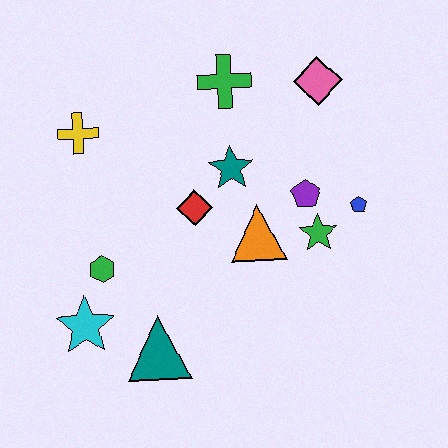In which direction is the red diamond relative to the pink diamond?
The red diamond is to the left of the pink diamond.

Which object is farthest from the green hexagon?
The pink diamond is farthest from the green hexagon.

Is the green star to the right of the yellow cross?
Yes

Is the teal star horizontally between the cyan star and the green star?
Yes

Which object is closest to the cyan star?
The green hexagon is closest to the cyan star.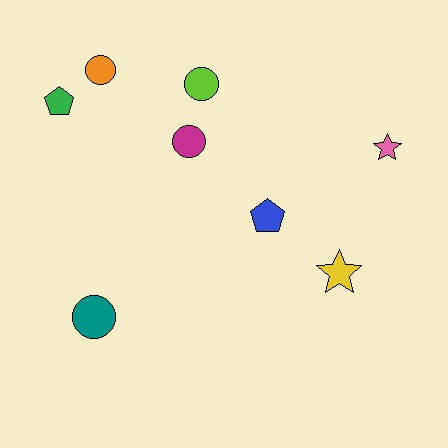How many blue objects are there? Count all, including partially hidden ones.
There is 1 blue object.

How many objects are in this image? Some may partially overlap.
There are 8 objects.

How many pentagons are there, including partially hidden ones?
There are 2 pentagons.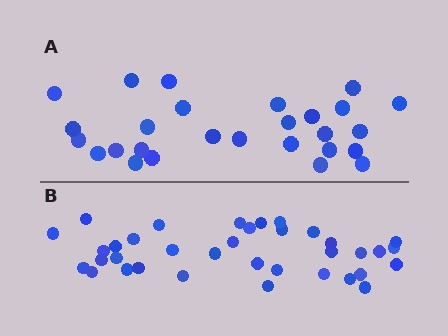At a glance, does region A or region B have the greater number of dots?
Region B (the bottom region) has more dots.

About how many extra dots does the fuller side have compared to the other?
Region B has roughly 8 or so more dots than region A.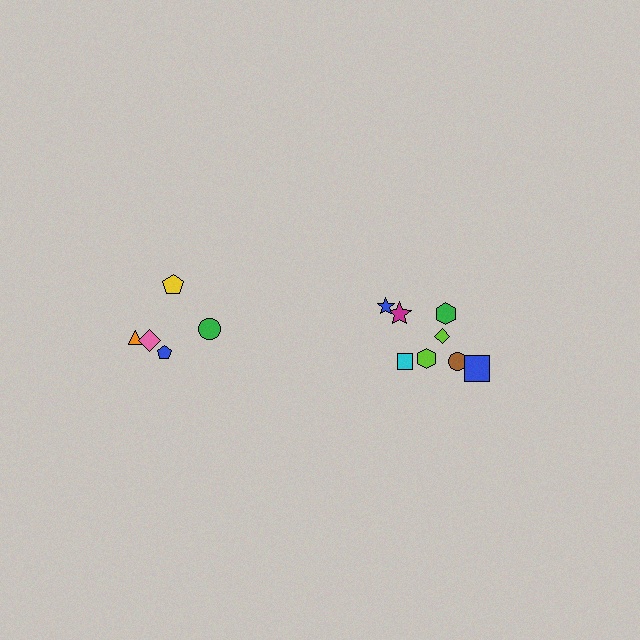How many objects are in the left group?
There are 5 objects.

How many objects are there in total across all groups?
There are 13 objects.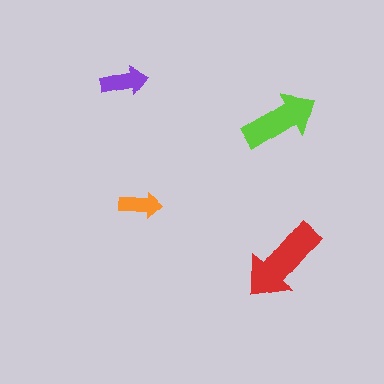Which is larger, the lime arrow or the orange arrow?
The lime one.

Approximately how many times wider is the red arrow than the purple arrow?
About 2 times wider.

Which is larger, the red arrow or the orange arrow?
The red one.